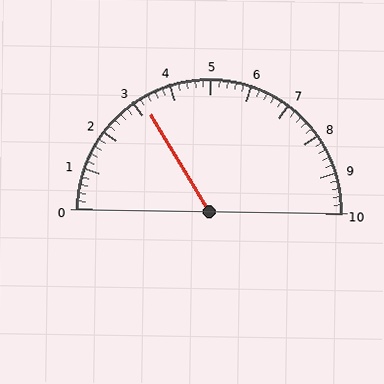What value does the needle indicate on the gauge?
The needle indicates approximately 3.2.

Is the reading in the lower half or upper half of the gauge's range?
The reading is in the lower half of the range (0 to 10).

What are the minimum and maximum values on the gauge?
The gauge ranges from 0 to 10.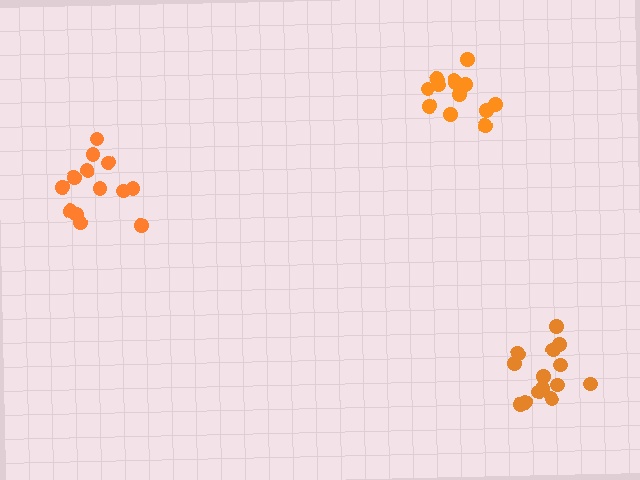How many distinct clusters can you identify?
There are 3 distinct clusters.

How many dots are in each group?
Group 1: 13 dots, Group 2: 13 dots, Group 3: 14 dots (40 total).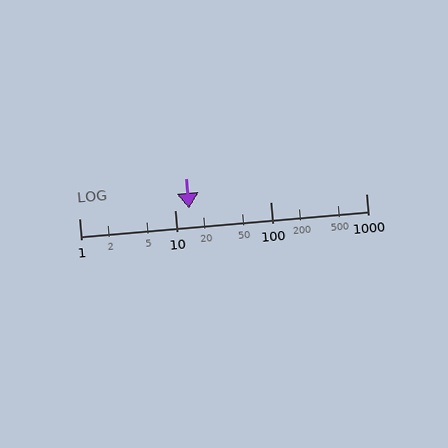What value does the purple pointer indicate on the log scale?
The pointer indicates approximately 14.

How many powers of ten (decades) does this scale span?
The scale spans 3 decades, from 1 to 1000.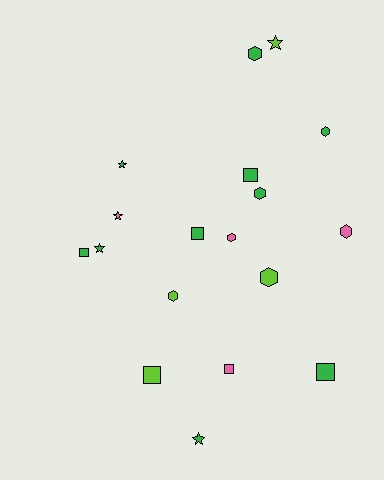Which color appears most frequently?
Green, with 10 objects.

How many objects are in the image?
There are 18 objects.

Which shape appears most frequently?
Hexagon, with 7 objects.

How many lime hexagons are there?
There are 2 lime hexagons.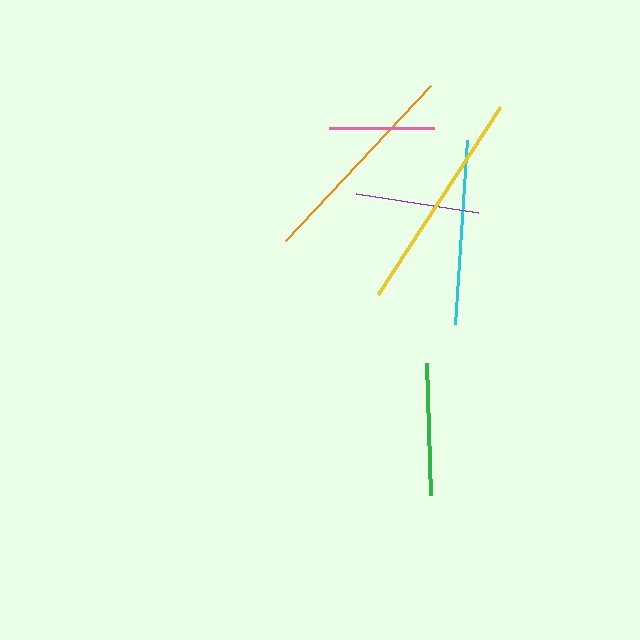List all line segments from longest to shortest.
From longest to shortest: yellow, orange, cyan, green, purple, pink.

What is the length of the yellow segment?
The yellow segment is approximately 224 pixels long.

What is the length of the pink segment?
The pink segment is approximately 104 pixels long.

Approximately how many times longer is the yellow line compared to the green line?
The yellow line is approximately 1.7 times the length of the green line.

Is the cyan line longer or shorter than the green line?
The cyan line is longer than the green line.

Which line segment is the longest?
The yellow line is the longest at approximately 224 pixels.